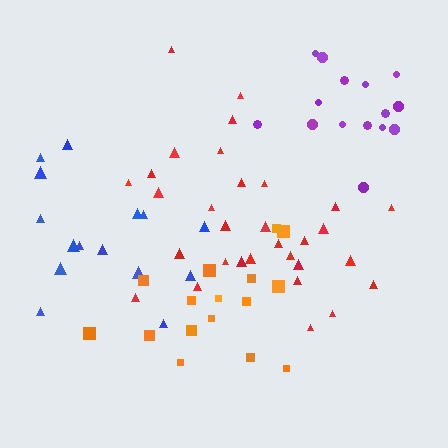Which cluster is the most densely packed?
Purple.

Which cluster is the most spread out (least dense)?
Blue.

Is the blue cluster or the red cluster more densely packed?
Red.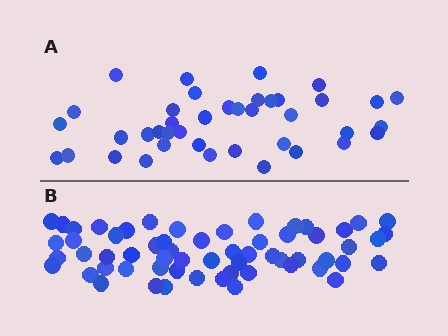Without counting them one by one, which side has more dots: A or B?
Region B (the bottom region) has more dots.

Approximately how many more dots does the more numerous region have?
Region B has approximately 20 more dots than region A.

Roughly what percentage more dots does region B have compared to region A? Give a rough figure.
About 50% more.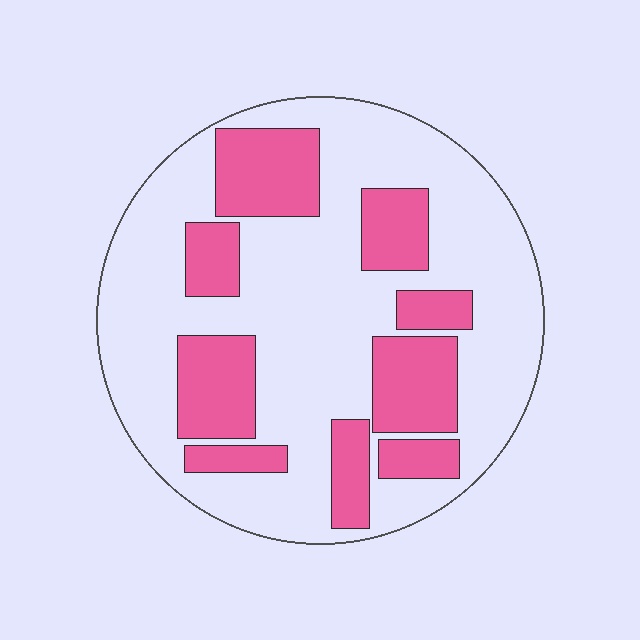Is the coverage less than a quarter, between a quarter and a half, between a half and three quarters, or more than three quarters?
Between a quarter and a half.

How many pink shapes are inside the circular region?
9.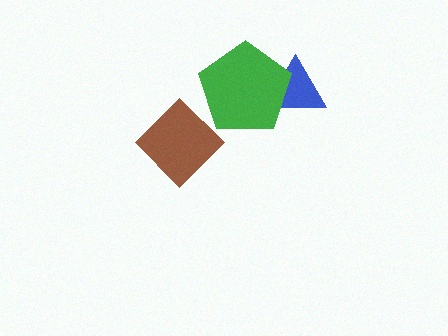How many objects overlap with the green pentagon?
1 object overlaps with the green pentagon.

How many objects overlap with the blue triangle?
1 object overlaps with the blue triangle.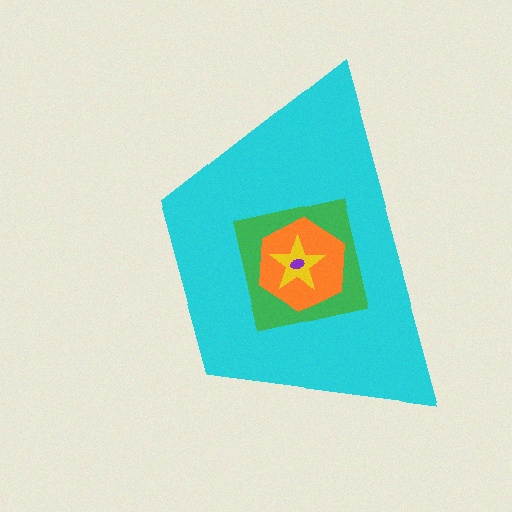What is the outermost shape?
The cyan trapezoid.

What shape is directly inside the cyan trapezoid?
The green square.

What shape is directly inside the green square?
The orange hexagon.